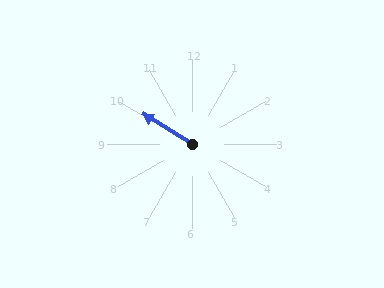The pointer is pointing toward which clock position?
Roughly 10 o'clock.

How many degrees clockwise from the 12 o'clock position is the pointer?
Approximately 302 degrees.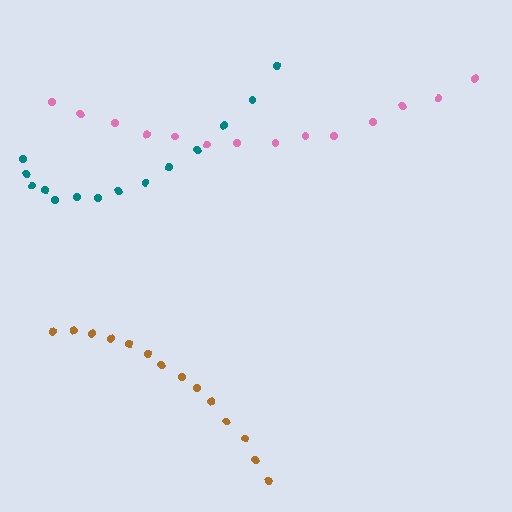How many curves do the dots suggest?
There are 3 distinct paths.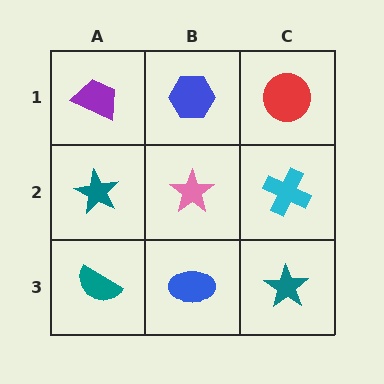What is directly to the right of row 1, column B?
A red circle.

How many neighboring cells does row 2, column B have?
4.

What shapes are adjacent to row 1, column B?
A pink star (row 2, column B), a purple trapezoid (row 1, column A), a red circle (row 1, column C).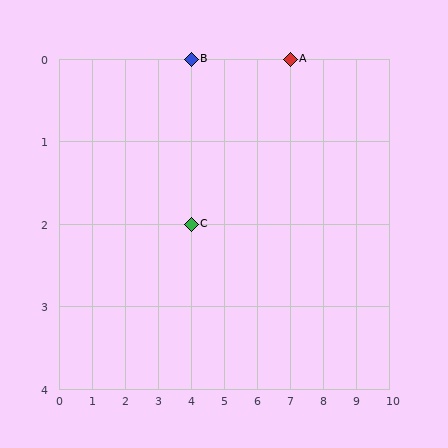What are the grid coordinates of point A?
Point A is at grid coordinates (7, 0).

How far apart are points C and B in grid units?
Points C and B are 2 rows apart.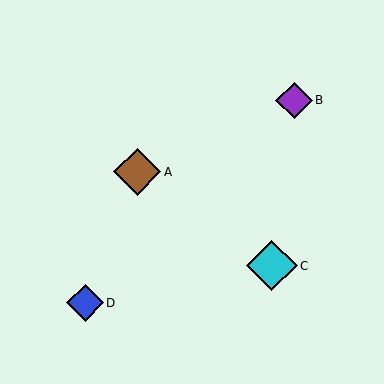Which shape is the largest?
The cyan diamond (labeled C) is the largest.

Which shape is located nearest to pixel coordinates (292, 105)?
The purple diamond (labeled B) at (294, 100) is nearest to that location.